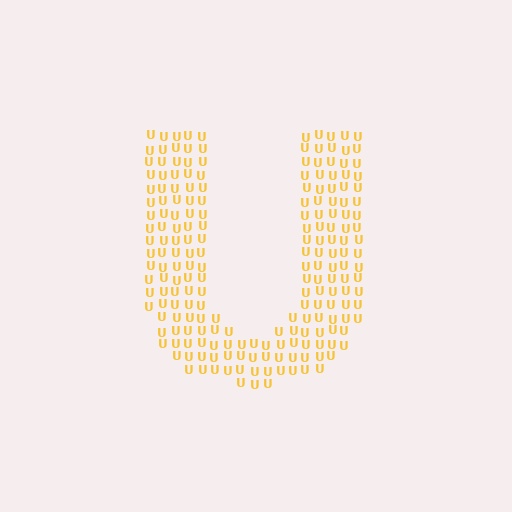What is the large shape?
The large shape is the letter U.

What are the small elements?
The small elements are letter U's.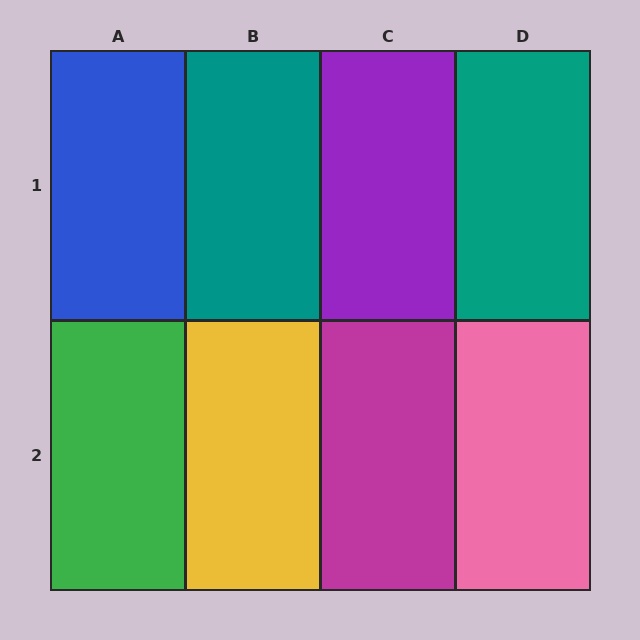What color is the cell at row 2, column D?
Pink.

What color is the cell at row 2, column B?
Yellow.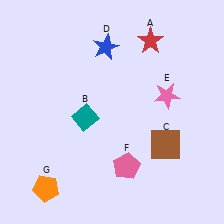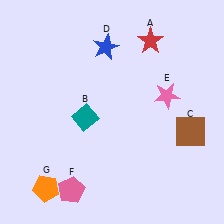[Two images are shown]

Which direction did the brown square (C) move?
The brown square (C) moved right.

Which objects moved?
The objects that moved are: the brown square (C), the pink pentagon (F).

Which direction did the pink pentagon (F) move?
The pink pentagon (F) moved left.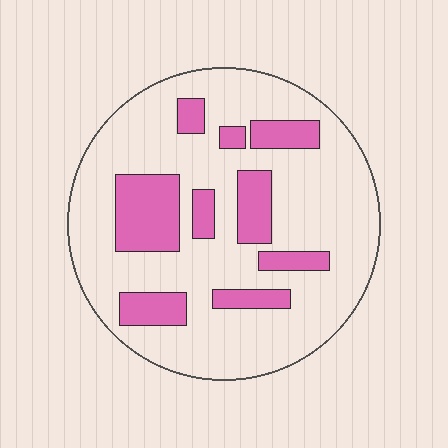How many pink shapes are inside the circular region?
9.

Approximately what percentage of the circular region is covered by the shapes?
Approximately 25%.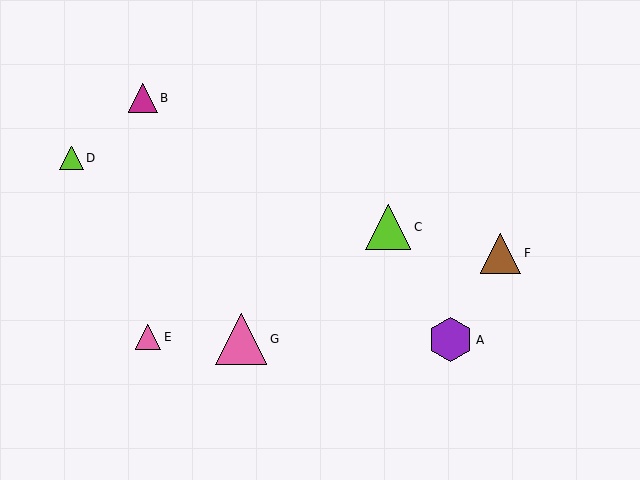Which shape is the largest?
The pink triangle (labeled G) is the largest.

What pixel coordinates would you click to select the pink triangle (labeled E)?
Click at (148, 337) to select the pink triangle E.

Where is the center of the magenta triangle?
The center of the magenta triangle is at (143, 98).